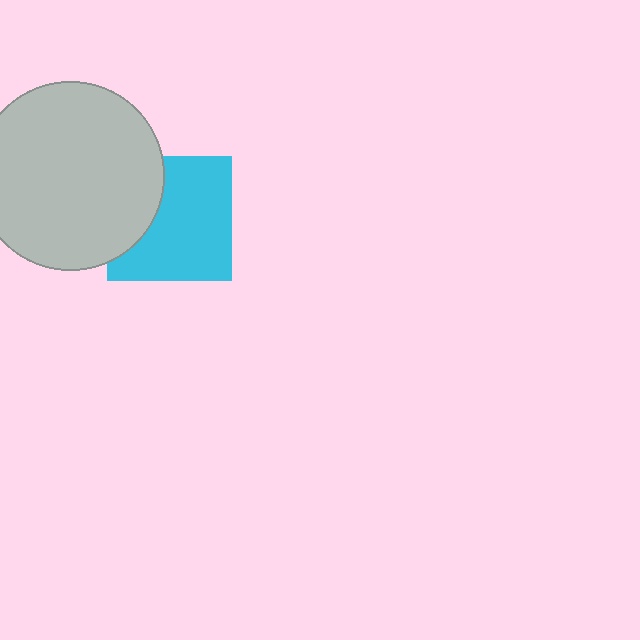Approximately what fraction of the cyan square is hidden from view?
Roughly 31% of the cyan square is hidden behind the light gray circle.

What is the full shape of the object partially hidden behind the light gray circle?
The partially hidden object is a cyan square.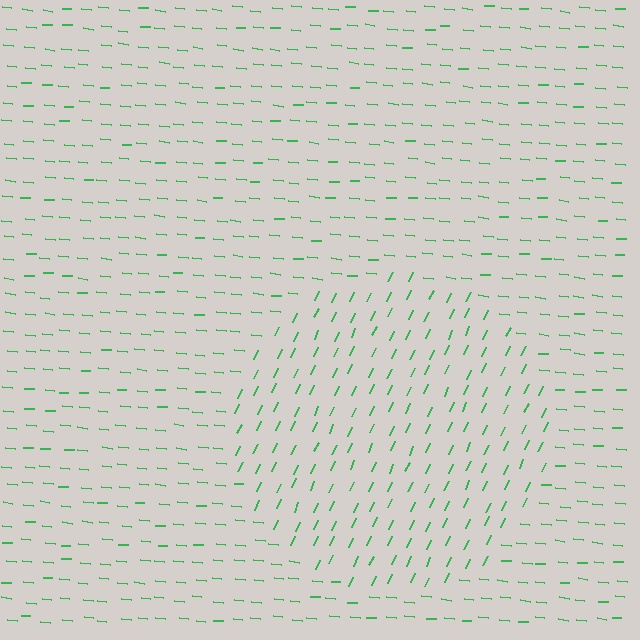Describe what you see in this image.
The image is filled with small green line segments. A circle region in the image has lines oriented differently from the surrounding lines, creating a visible texture boundary.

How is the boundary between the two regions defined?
The boundary is defined purely by a change in line orientation (approximately 71 degrees difference). All lines are the same color and thickness.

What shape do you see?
I see a circle.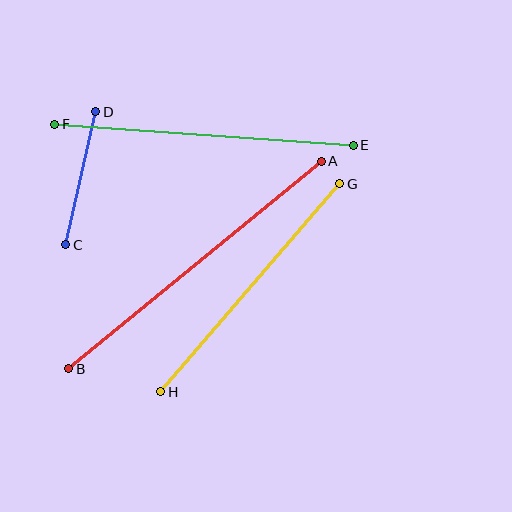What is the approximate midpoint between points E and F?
The midpoint is at approximately (204, 135) pixels.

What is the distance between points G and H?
The distance is approximately 274 pixels.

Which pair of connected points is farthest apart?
Points A and B are farthest apart.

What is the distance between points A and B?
The distance is approximately 327 pixels.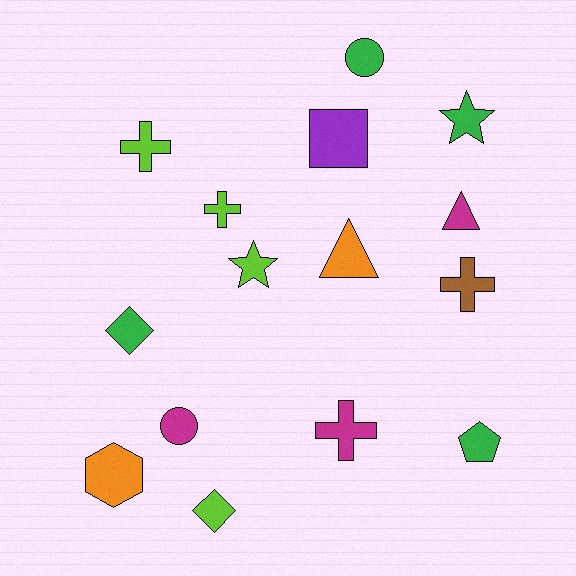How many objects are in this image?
There are 15 objects.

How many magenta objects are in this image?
There are 3 magenta objects.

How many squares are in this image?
There is 1 square.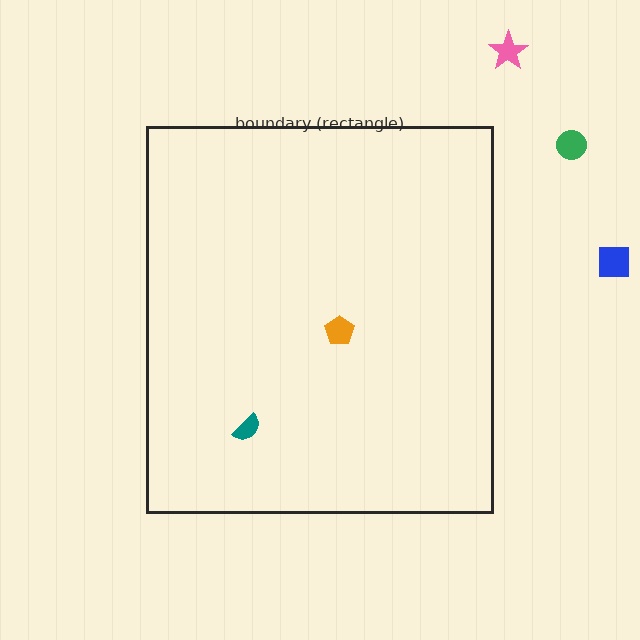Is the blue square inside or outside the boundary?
Outside.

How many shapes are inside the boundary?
2 inside, 3 outside.